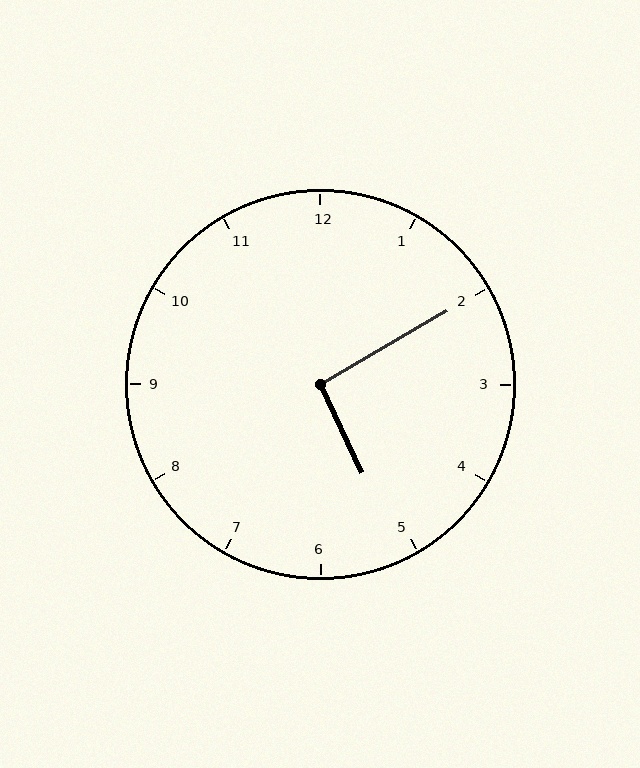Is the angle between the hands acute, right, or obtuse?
It is right.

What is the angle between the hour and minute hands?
Approximately 95 degrees.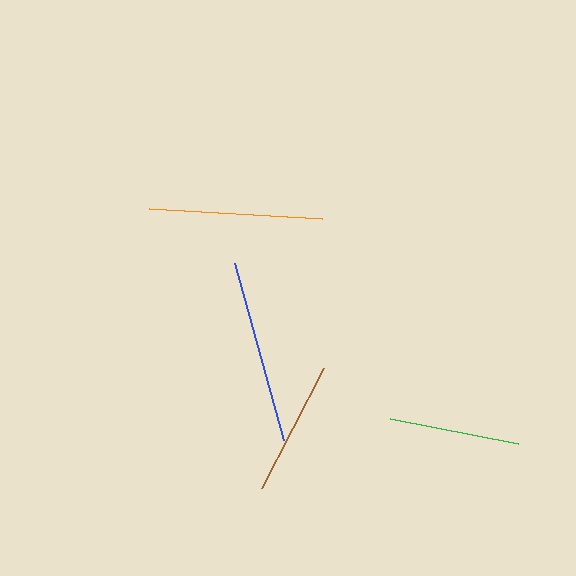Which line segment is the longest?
The blue line is the longest at approximately 184 pixels.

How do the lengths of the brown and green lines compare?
The brown and green lines are approximately the same length.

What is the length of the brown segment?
The brown segment is approximately 135 pixels long.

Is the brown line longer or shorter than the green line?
The brown line is longer than the green line.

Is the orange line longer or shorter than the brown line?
The orange line is longer than the brown line.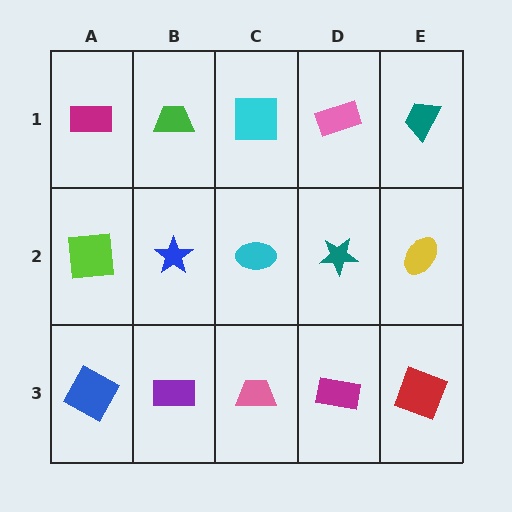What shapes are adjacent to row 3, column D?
A teal star (row 2, column D), a pink trapezoid (row 3, column C), a red square (row 3, column E).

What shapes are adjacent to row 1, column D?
A teal star (row 2, column D), a cyan square (row 1, column C), a teal trapezoid (row 1, column E).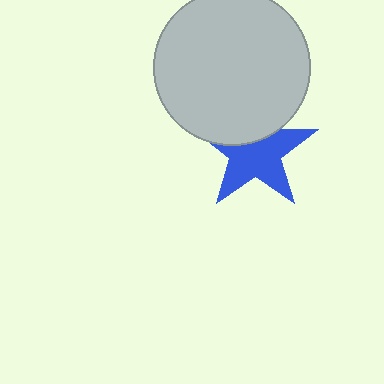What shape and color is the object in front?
The object in front is a light gray circle.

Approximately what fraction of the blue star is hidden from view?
Roughly 34% of the blue star is hidden behind the light gray circle.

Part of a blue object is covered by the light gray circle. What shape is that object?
It is a star.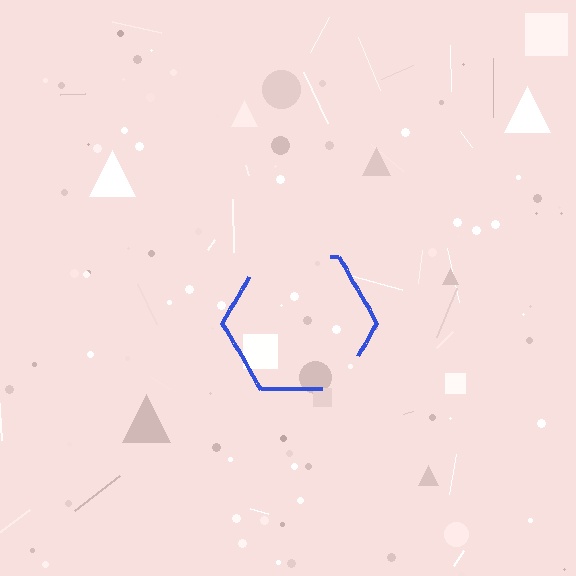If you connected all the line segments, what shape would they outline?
They would outline a hexagon.